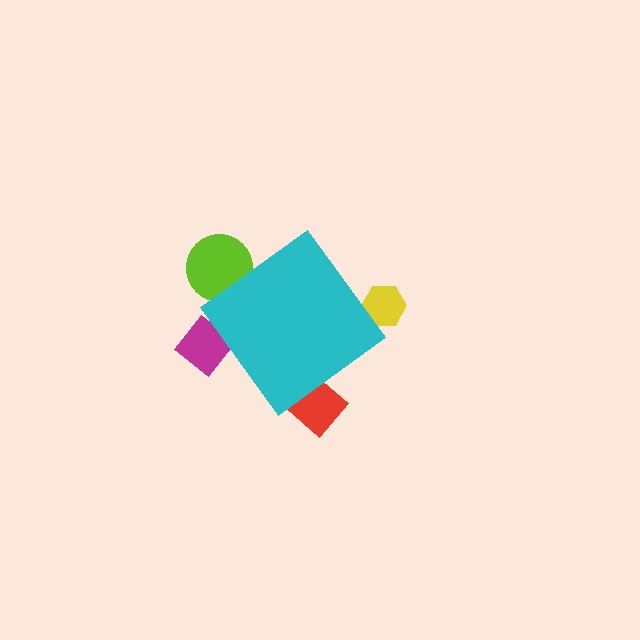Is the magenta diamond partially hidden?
Yes, the magenta diamond is partially hidden behind the cyan diamond.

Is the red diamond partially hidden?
Yes, the red diamond is partially hidden behind the cyan diamond.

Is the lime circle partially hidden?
Yes, the lime circle is partially hidden behind the cyan diamond.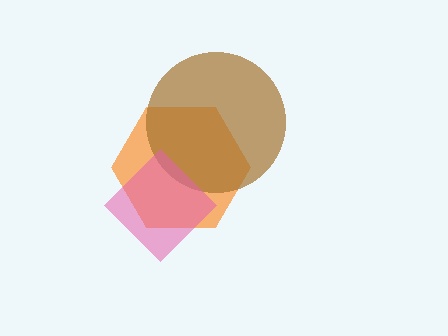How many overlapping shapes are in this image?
There are 3 overlapping shapes in the image.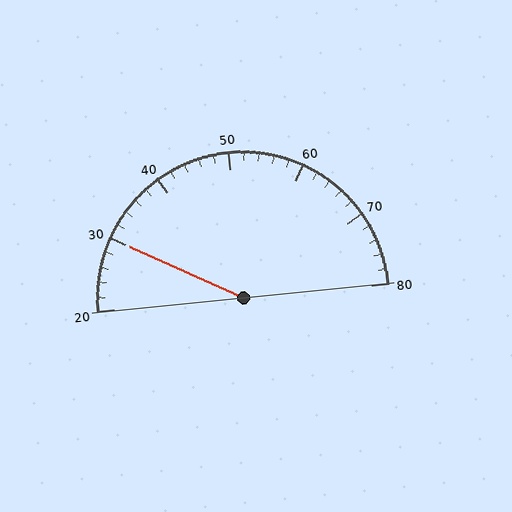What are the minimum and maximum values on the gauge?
The gauge ranges from 20 to 80.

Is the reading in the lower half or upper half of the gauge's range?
The reading is in the lower half of the range (20 to 80).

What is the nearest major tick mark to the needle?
The nearest major tick mark is 30.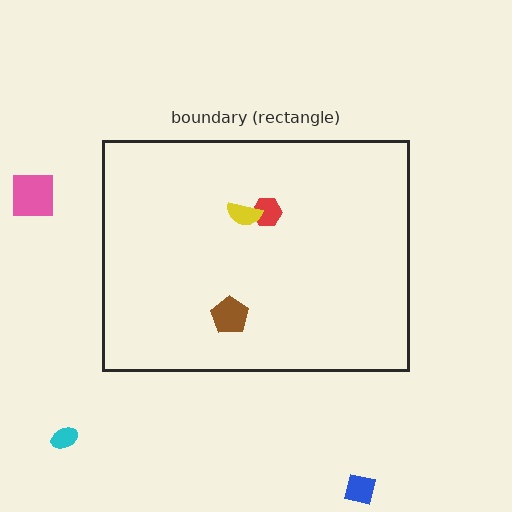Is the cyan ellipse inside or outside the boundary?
Outside.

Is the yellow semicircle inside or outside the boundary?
Inside.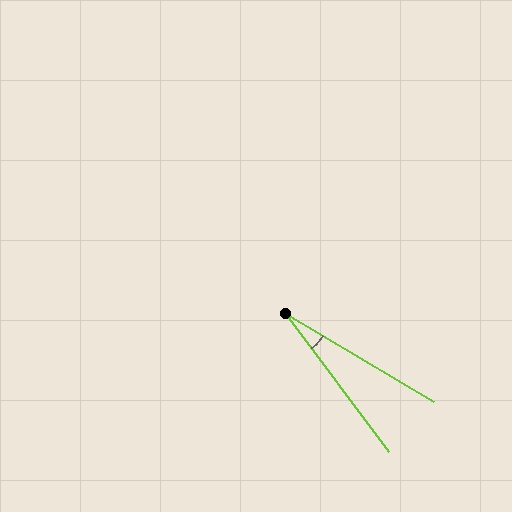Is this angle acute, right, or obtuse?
It is acute.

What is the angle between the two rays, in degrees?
Approximately 23 degrees.